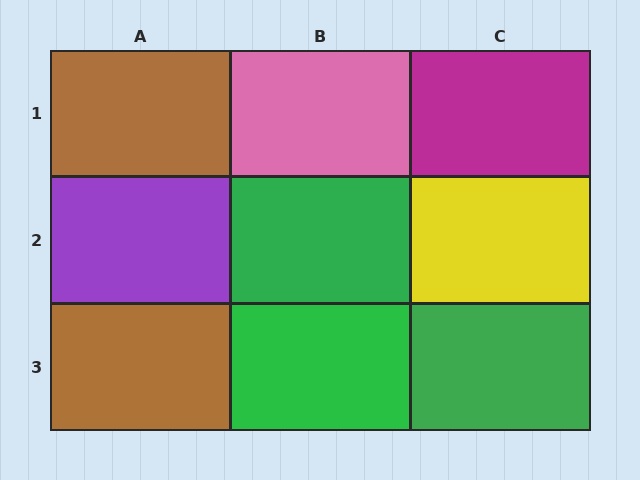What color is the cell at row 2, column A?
Purple.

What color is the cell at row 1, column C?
Magenta.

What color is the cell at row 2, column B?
Green.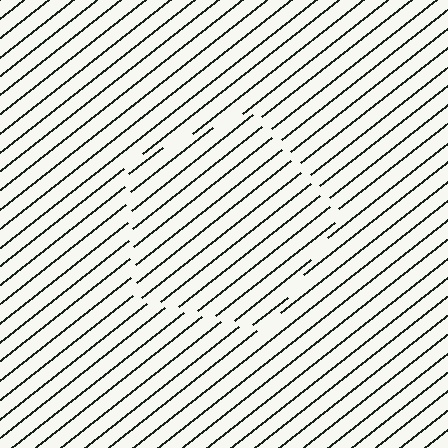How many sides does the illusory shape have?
5 sides — the line-ends trace a pentagon.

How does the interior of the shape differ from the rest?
The interior of the shape contains the same grating, shifted by half a period — the contour is defined by the phase discontinuity where line-ends from the inner and outer gratings abut.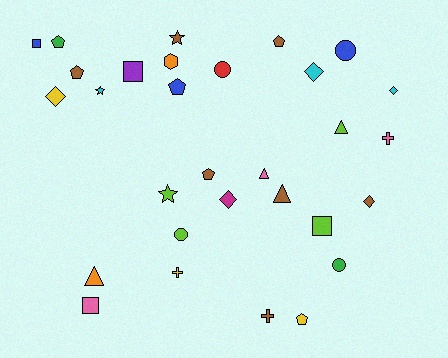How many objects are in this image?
There are 30 objects.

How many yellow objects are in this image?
There are 3 yellow objects.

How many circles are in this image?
There are 4 circles.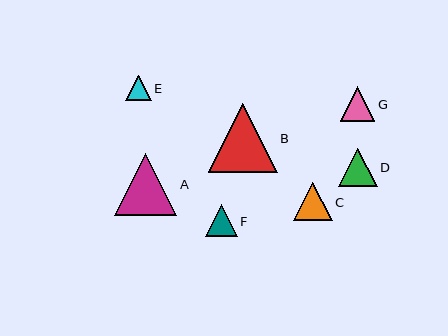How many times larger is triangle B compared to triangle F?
Triangle B is approximately 2.2 times the size of triangle F.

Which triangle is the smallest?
Triangle E is the smallest with a size of approximately 26 pixels.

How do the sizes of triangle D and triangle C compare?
Triangle D and triangle C are approximately the same size.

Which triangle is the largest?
Triangle B is the largest with a size of approximately 69 pixels.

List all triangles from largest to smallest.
From largest to smallest: B, A, D, C, G, F, E.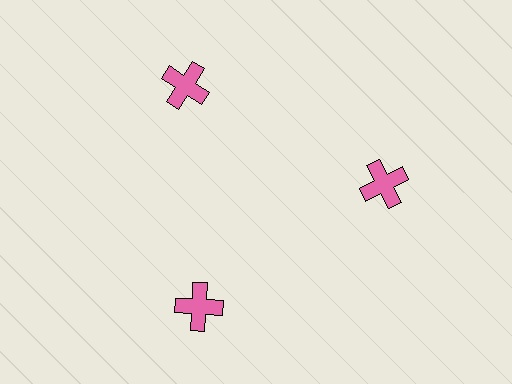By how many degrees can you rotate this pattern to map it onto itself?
The pattern maps onto itself every 120 degrees of rotation.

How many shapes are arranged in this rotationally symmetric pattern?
There are 3 shapes, arranged in 3 groups of 1.